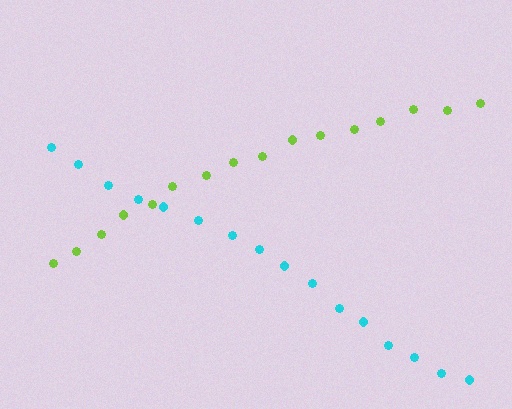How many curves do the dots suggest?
There are 2 distinct paths.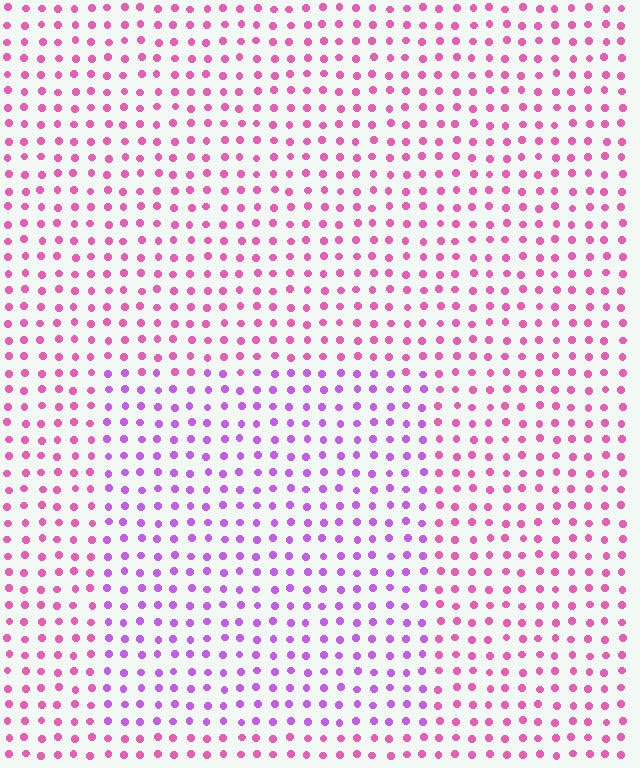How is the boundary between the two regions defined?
The boundary is defined purely by a slight shift in hue (about 38 degrees). Spacing, size, and orientation are identical on both sides.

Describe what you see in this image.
The image is filled with small pink elements in a uniform arrangement. A rectangle-shaped region is visible where the elements are tinted to a slightly different hue, forming a subtle color boundary.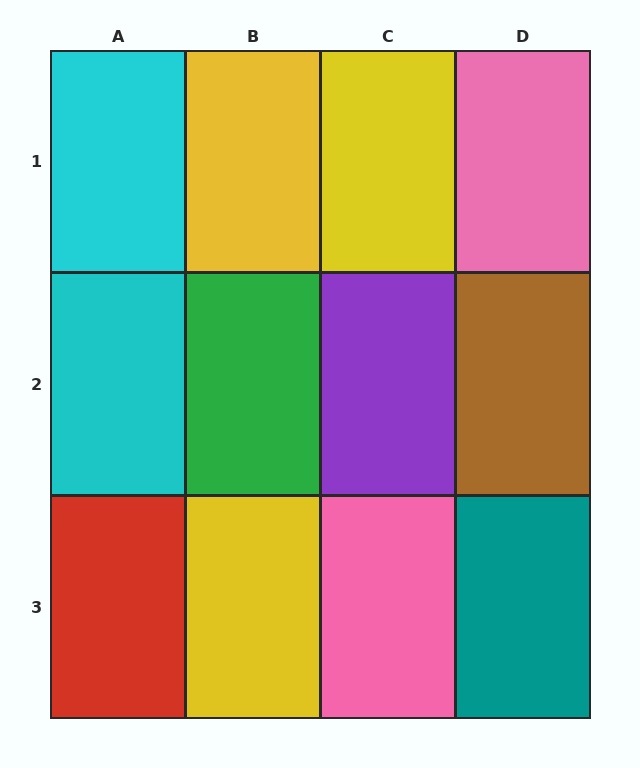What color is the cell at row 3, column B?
Yellow.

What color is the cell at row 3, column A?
Red.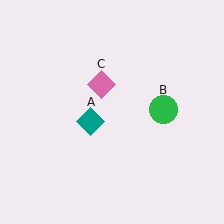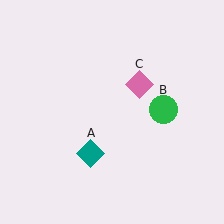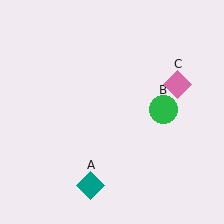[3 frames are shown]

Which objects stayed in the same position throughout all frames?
Green circle (object B) remained stationary.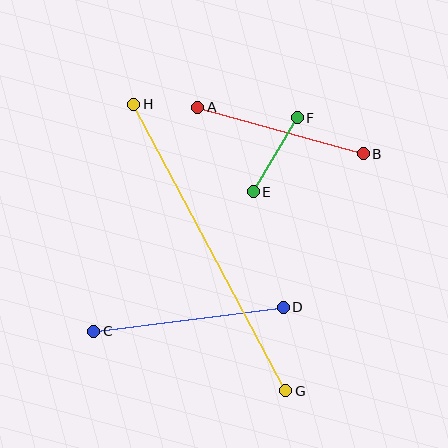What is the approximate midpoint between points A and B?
The midpoint is at approximately (281, 130) pixels.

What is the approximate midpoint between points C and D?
The midpoint is at approximately (189, 319) pixels.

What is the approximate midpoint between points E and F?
The midpoint is at approximately (275, 155) pixels.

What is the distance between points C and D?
The distance is approximately 191 pixels.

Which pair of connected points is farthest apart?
Points G and H are farthest apart.